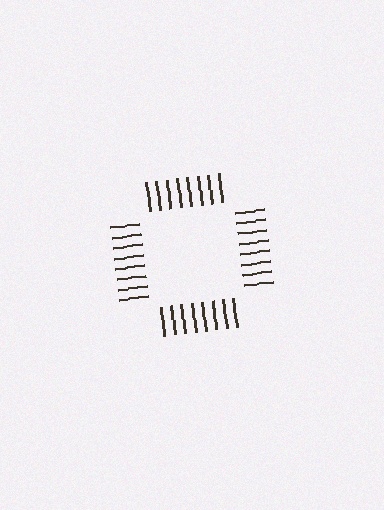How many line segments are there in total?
32 — 8 along each of the 4 edges.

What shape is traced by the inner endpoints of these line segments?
An illusory square — the line segments terminate on its edges but no continuous stroke is drawn.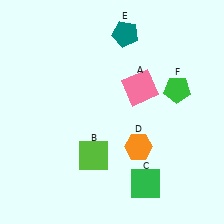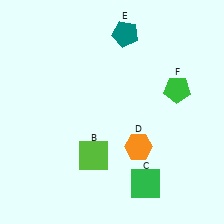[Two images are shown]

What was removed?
The pink square (A) was removed in Image 2.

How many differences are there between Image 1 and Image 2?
There is 1 difference between the two images.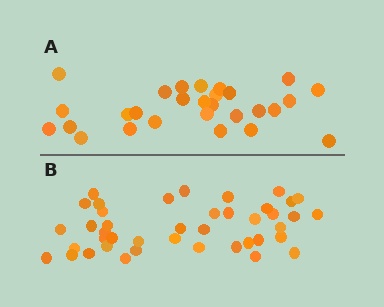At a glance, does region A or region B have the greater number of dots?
Region B (the bottom region) has more dots.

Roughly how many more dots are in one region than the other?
Region B has approximately 15 more dots than region A.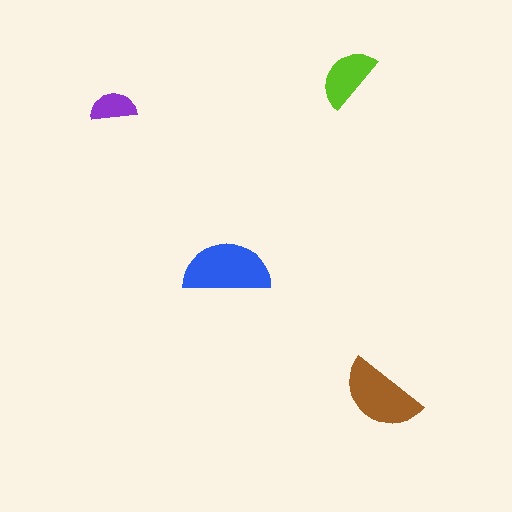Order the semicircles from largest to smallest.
the blue one, the brown one, the lime one, the purple one.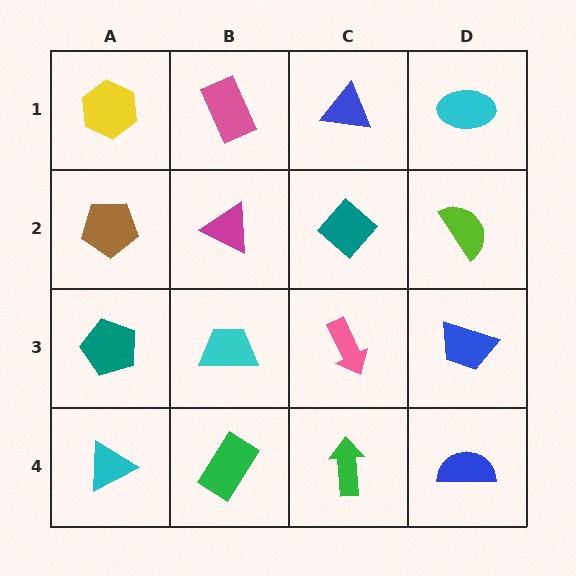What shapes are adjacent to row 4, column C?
A pink arrow (row 3, column C), a green rectangle (row 4, column B), a blue semicircle (row 4, column D).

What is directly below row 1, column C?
A teal diamond.